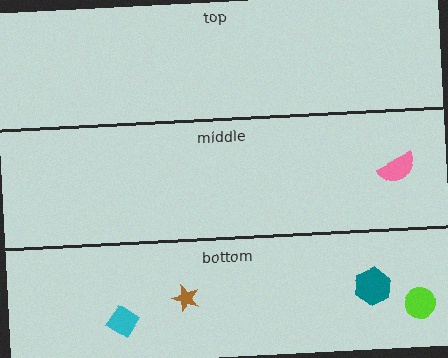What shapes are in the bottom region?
The lime circle, the cyan diamond, the teal hexagon, the brown star.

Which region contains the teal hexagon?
The bottom region.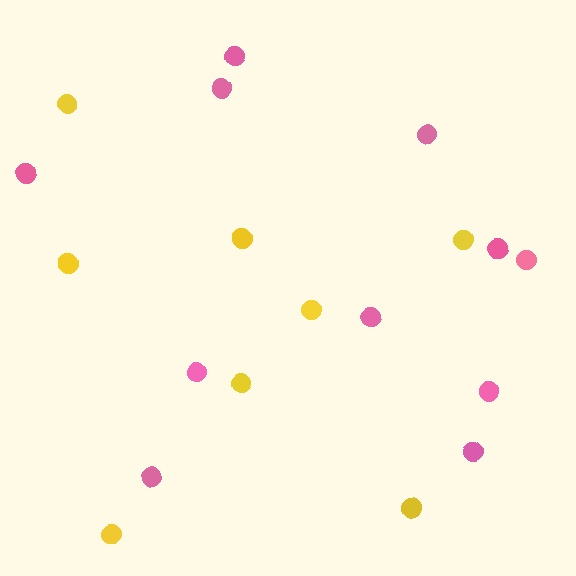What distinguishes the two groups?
There are 2 groups: one group of pink circles (11) and one group of yellow circles (8).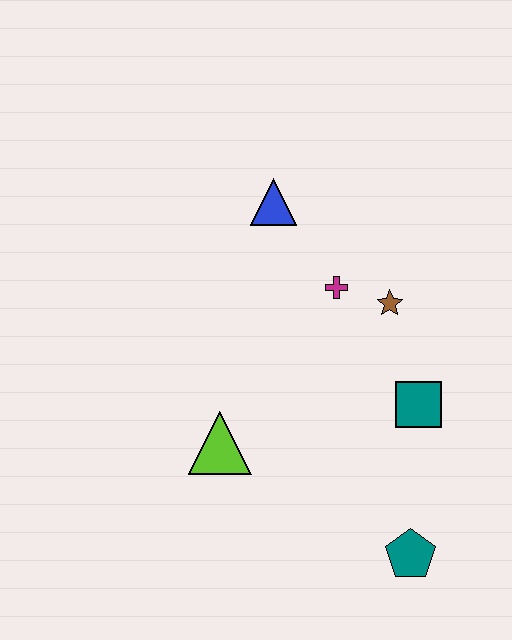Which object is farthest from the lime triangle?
The blue triangle is farthest from the lime triangle.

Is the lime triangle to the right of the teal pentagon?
No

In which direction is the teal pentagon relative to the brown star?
The teal pentagon is below the brown star.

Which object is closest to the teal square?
The brown star is closest to the teal square.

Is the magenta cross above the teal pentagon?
Yes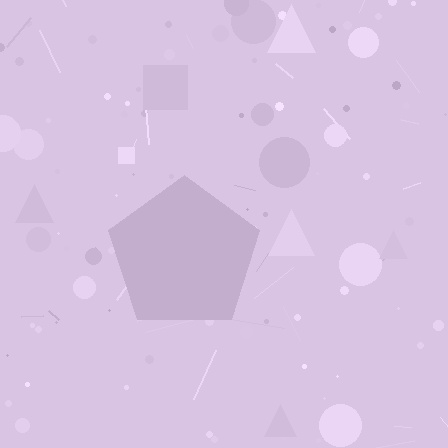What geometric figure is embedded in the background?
A pentagon is embedded in the background.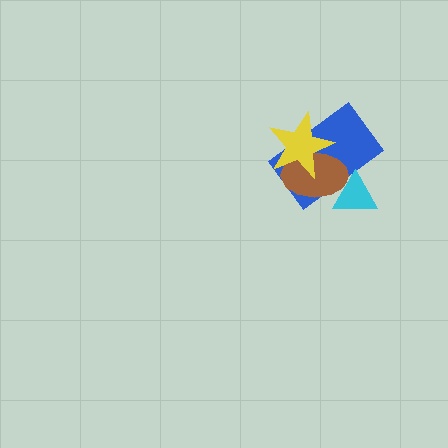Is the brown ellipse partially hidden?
Yes, it is partially covered by another shape.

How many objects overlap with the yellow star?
2 objects overlap with the yellow star.